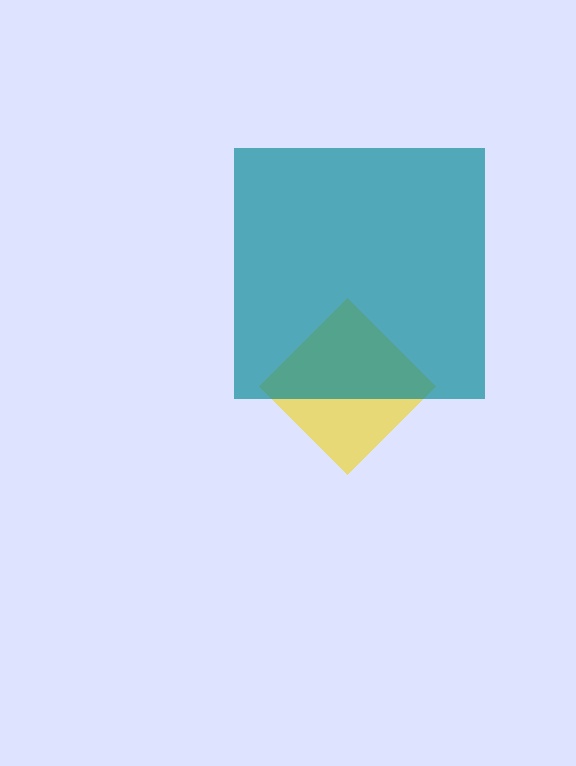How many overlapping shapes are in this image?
There are 2 overlapping shapes in the image.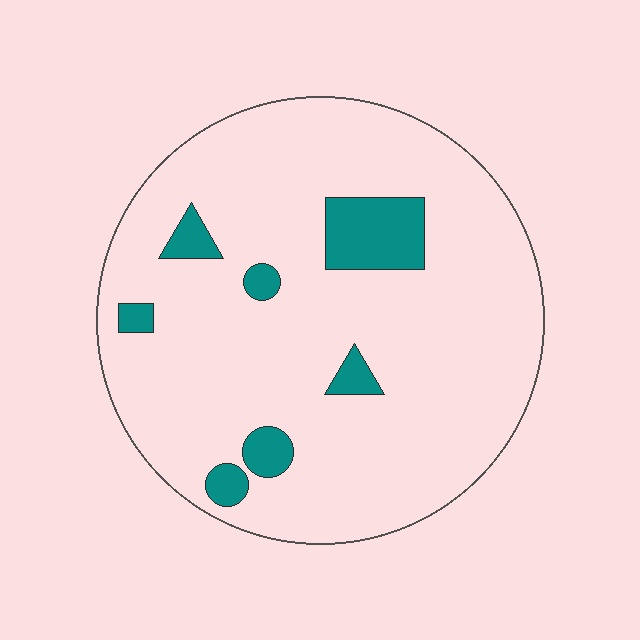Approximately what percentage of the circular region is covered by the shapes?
Approximately 10%.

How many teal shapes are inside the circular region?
7.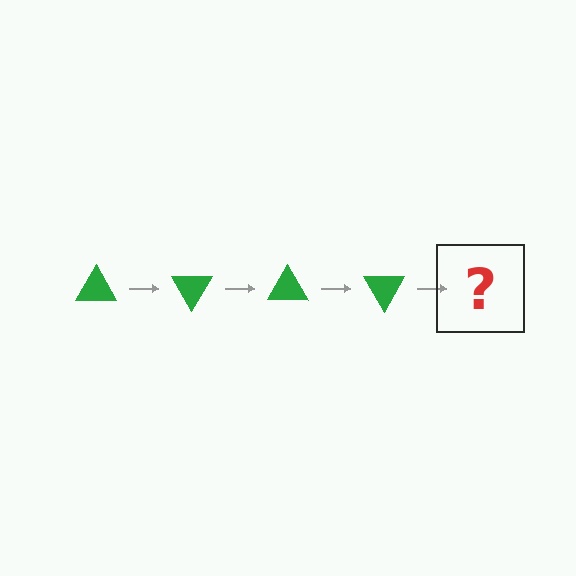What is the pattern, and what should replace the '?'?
The pattern is that the triangle rotates 60 degrees each step. The '?' should be a green triangle rotated 240 degrees.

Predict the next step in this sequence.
The next step is a green triangle rotated 240 degrees.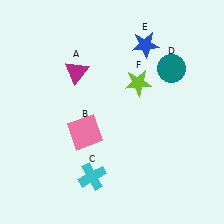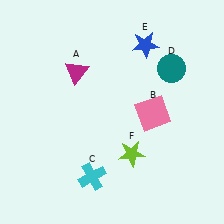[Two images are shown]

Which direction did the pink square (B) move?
The pink square (B) moved right.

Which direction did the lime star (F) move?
The lime star (F) moved down.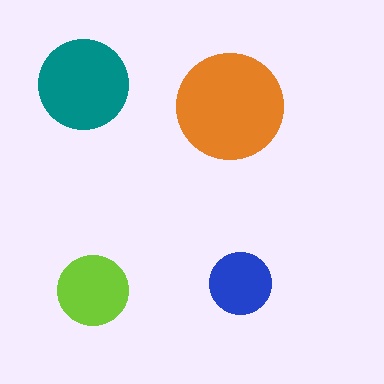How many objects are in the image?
There are 4 objects in the image.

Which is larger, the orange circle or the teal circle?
The orange one.